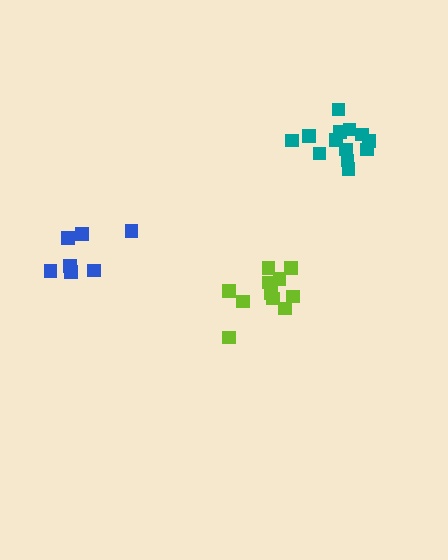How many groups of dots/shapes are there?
There are 3 groups.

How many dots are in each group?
Group 1: 11 dots, Group 2: 7 dots, Group 3: 13 dots (31 total).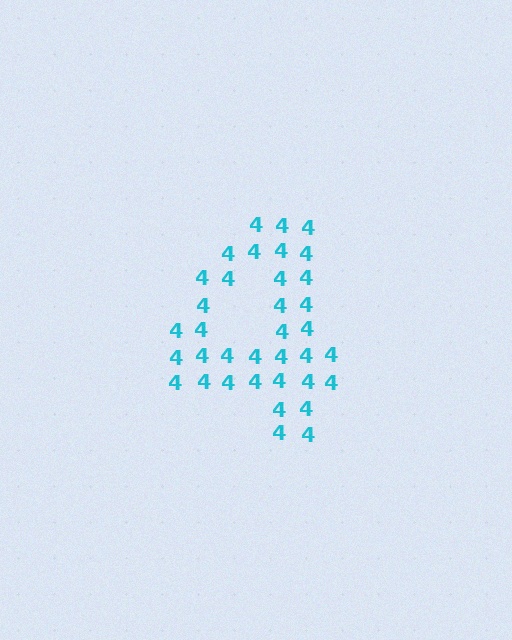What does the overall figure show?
The overall figure shows the digit 4.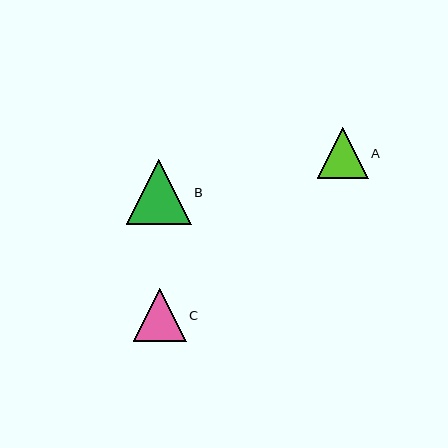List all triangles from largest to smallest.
From largest to smallest: B, C, A.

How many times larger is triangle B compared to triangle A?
Triangle B is approximately 1.3 times the size of triangle A.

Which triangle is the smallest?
Triangle A is the smallest with a size of approximately 51 pixels.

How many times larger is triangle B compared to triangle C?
Triangle B is approximately 1.2 times the size of triangle C.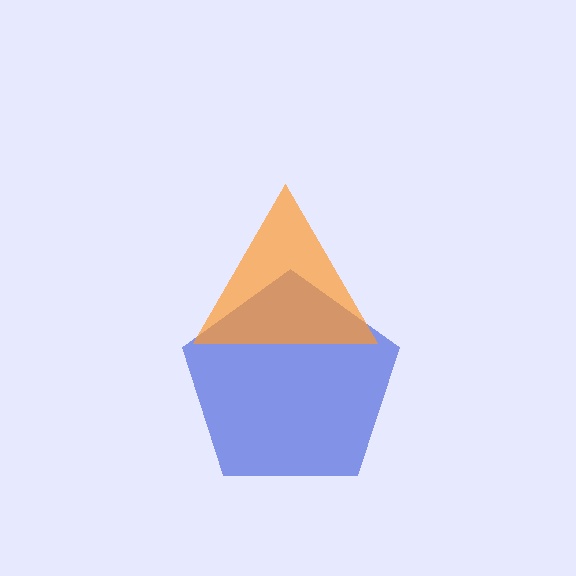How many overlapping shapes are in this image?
There are 2 overlapping shapes in the image.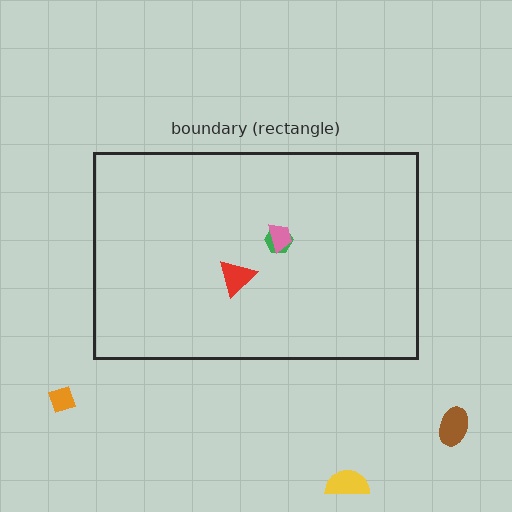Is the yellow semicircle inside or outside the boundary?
Outside.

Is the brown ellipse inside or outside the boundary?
Outside.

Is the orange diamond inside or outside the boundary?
Outside.